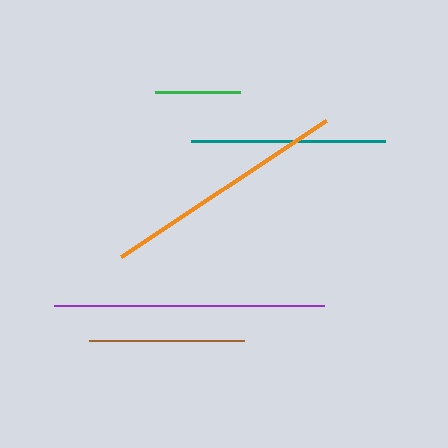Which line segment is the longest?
The purple line is the longest at approximately 270 pixels.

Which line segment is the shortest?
The green line is the shortest at approximately 85 pixels.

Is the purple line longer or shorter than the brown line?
The purple line is longer than the brown line.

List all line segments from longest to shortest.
From longest to shortest: purple, orange, teal, brown, green.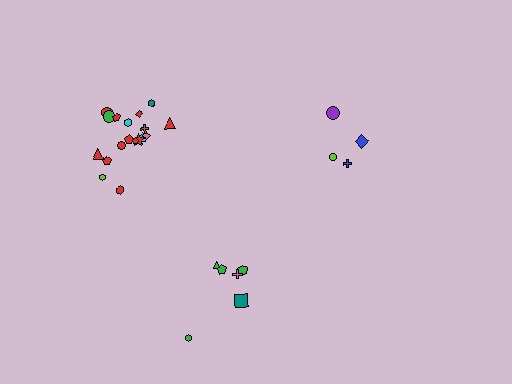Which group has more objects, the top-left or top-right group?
The top-left group.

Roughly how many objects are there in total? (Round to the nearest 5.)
Roughly 30 objects in total.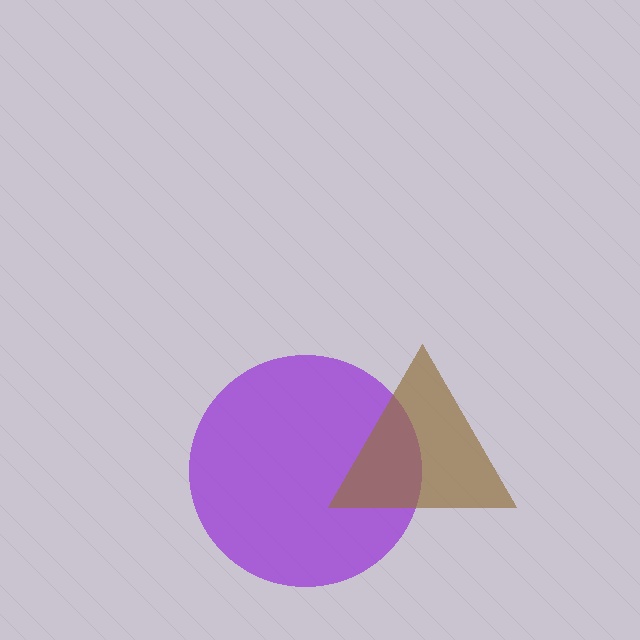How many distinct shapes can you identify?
There are 2 distinct shapes: a purple circle, a brown triangle.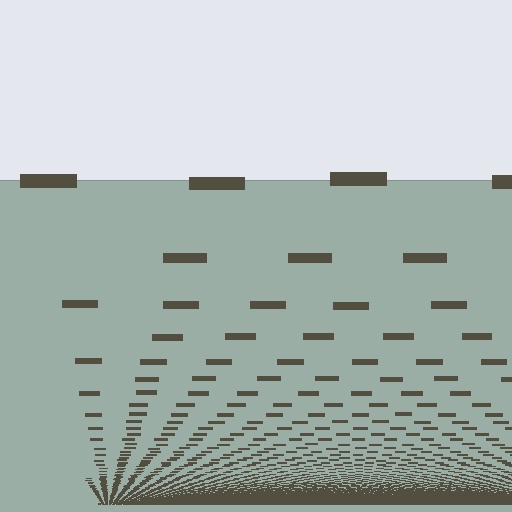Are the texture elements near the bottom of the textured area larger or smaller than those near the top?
Smaller. The gradient is inverted — elements near the bottom are smaller and denser.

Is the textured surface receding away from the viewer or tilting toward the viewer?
The surface appears to tilt toward the viewer. Texture elements get larger and sparser toward the top.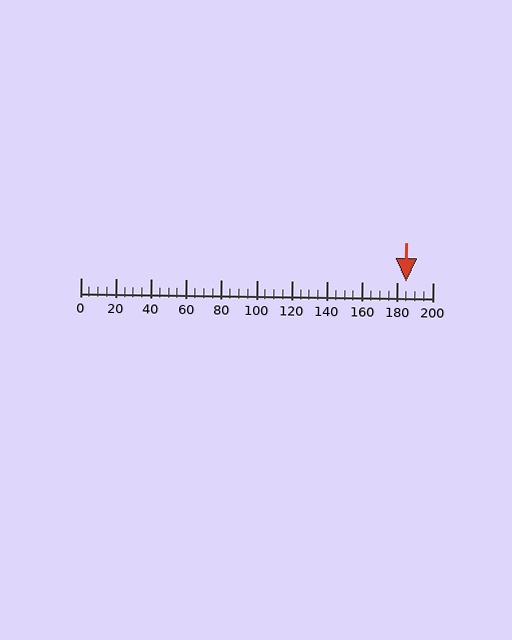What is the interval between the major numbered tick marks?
The major tick marks are spaced 20 units apart.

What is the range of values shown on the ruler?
The ruler shows values from 0 to 200.